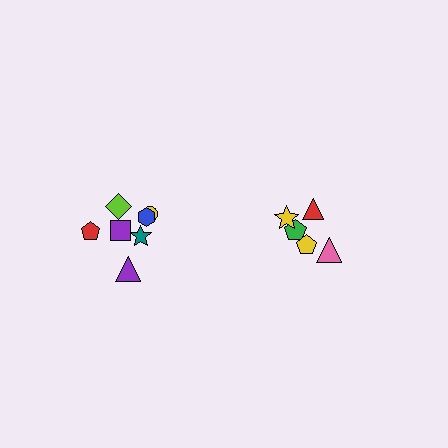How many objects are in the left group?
There are 7 objects.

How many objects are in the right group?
There are 5 objects.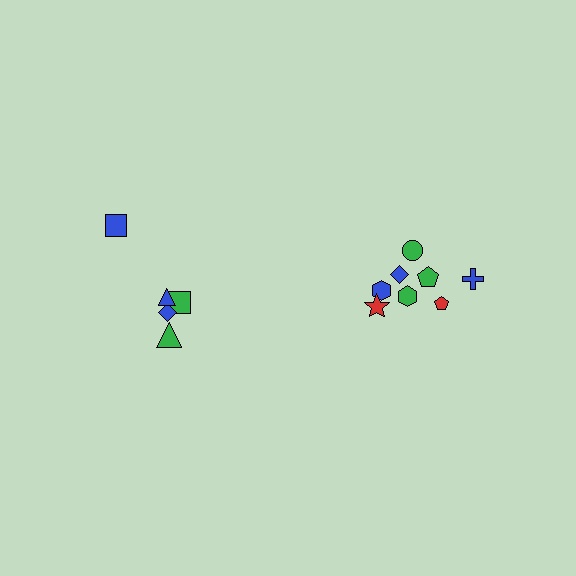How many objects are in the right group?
There are 8 objects.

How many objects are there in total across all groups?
There are 13 objects.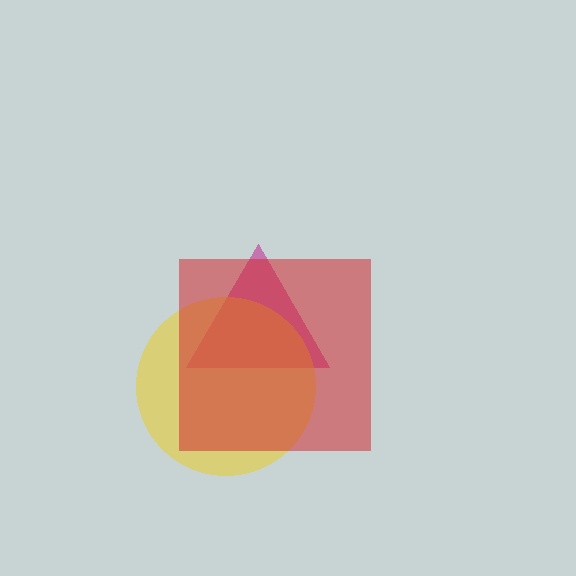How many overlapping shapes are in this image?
There are 3 overlapping shapes in the image.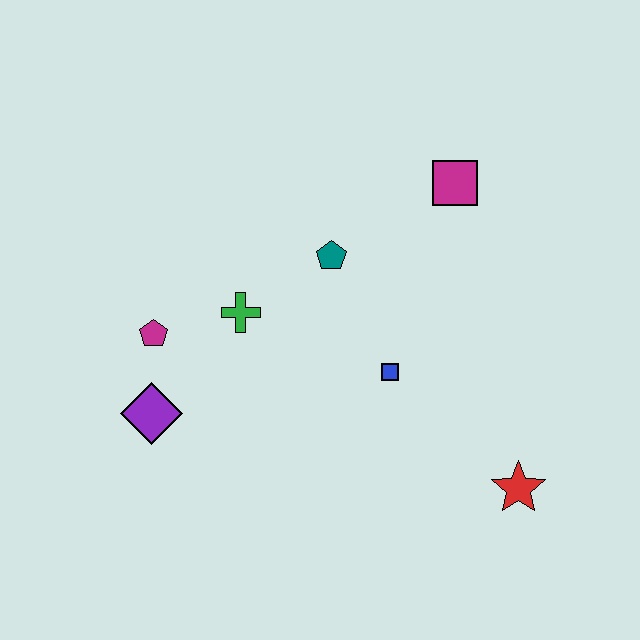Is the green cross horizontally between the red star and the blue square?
No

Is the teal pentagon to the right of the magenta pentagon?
Yes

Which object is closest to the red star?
The blue square is closest to the red star.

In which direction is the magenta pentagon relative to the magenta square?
The magenta pentagon is to the left of the magenta square.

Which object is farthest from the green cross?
The red star is farthest from the green cross.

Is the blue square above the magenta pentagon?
No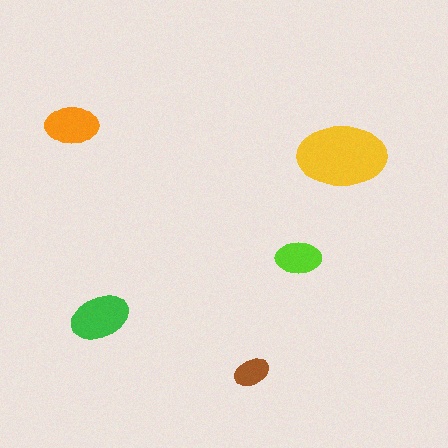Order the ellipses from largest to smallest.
the yellow one, the green one, the orange one, the lime one, the brown one.